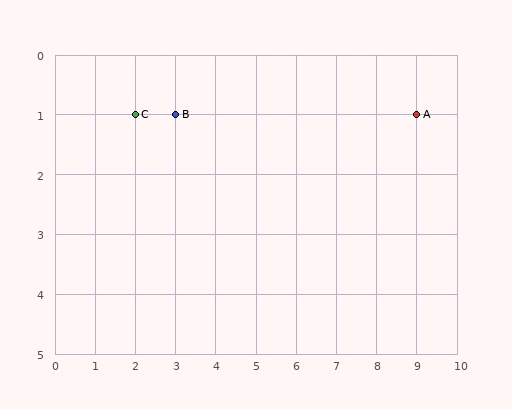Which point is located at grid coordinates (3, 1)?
Point B is at (3, 1).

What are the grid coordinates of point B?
Point B is at grid coordinates (3, 1).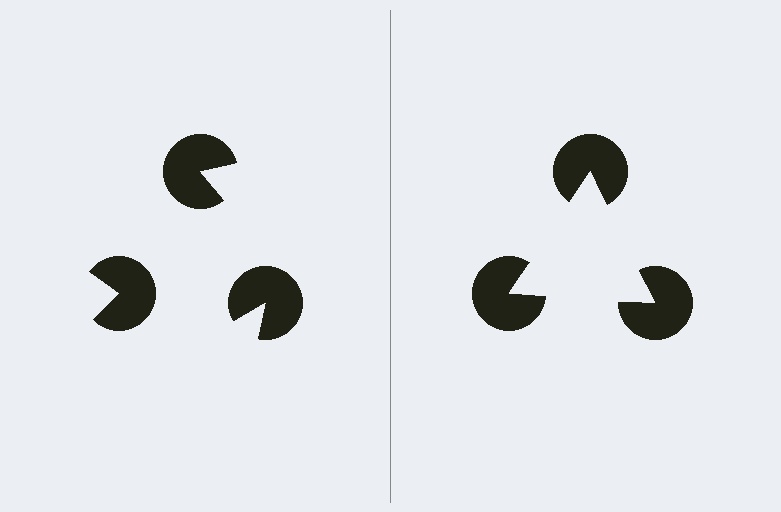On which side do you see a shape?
An illusory triangle appears on the right side. On the left side the wedge cuts are rotated, so no coherent shape forms.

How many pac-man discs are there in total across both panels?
6 — 3 on each side.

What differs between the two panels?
The pac-man discs are positioned identically on both sides; only the wedge orientations differ. On the right they align to a triangle; on the left they are misaligned.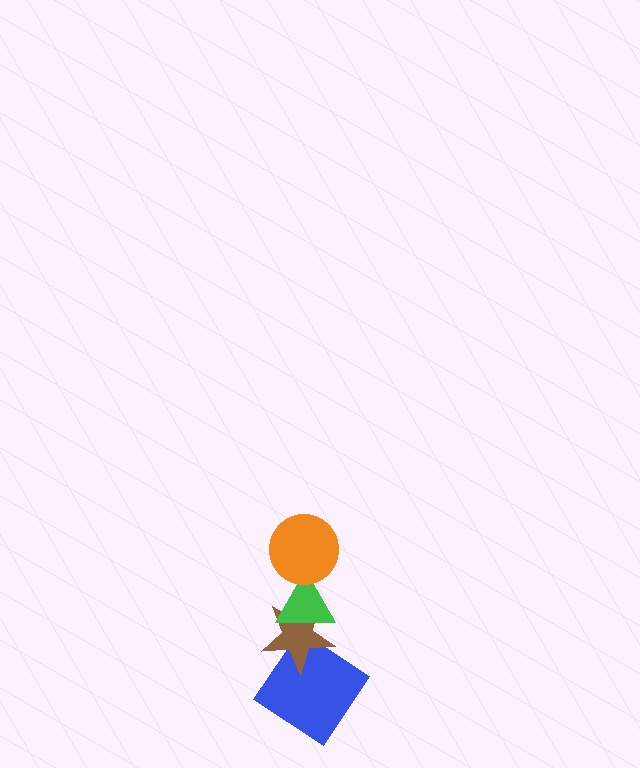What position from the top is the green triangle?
The green triangle is 2nd from the top.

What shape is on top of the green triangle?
The orange circle is on top of the green triangle.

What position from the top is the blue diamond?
The blue diamond is 4th from the top.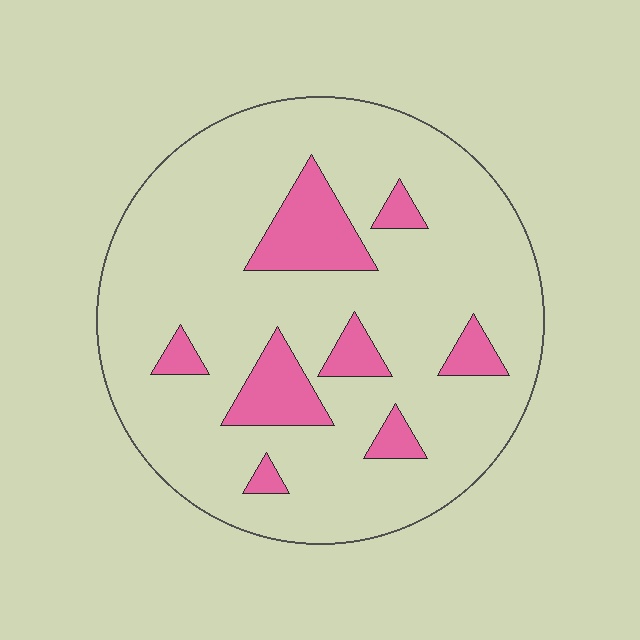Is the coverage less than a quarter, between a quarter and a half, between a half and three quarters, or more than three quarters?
Less than a quarter.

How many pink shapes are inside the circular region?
8.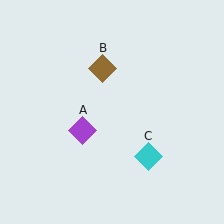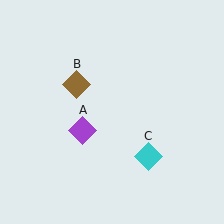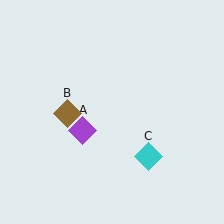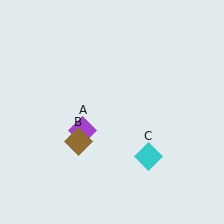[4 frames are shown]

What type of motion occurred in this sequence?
The brown diamond (object B) rotated counterclockwise around the center of the scene.